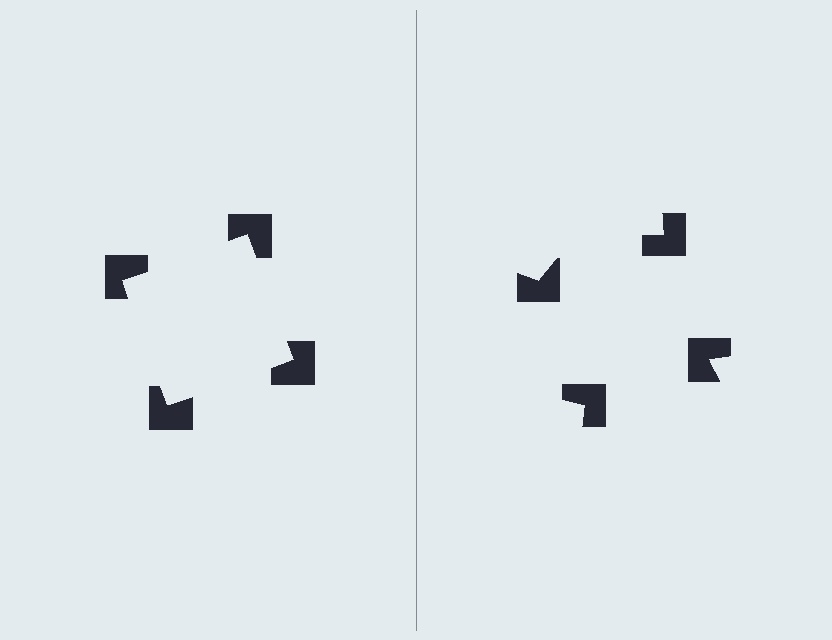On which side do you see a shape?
An illusory square appears on the left side. On the right side the wedge cuts are rotated, so no coherent shape forms.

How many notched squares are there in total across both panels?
8 — 4 on each side.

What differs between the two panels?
The notched squares are positioned identically on both sides; only the wedge orientations differ. On the left they align to a square; on the right they are misaligned.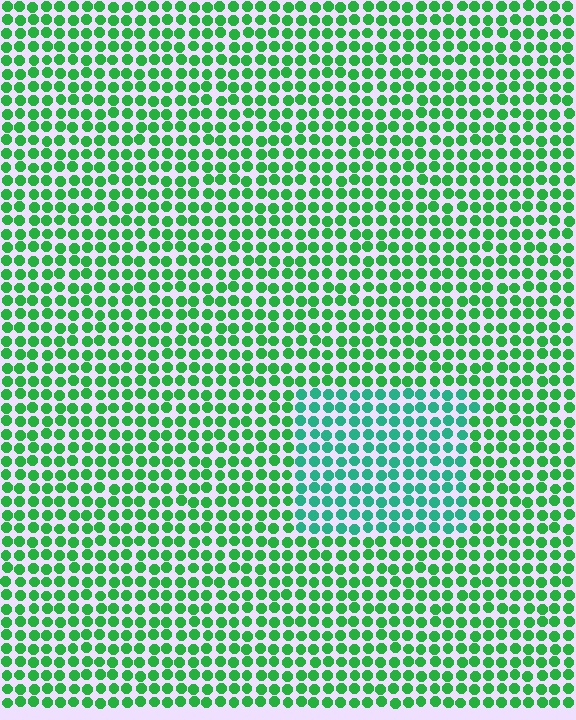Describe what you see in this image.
The image is filled with small green elements in a uniform arrangement. A rectangle-shaped region is visible where the elements are tinted to a slightly different hue, forming a subtle color boundary.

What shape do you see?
I see a rectangle.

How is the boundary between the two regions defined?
The boundary is defined purely by a slight shift in hue (about 32 degrees). Spacing, size, and orientation are identical on both sides.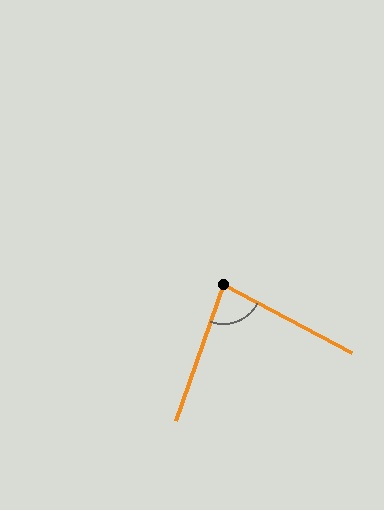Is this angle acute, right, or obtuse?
It is acute.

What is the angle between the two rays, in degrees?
Approximately 81 degrees.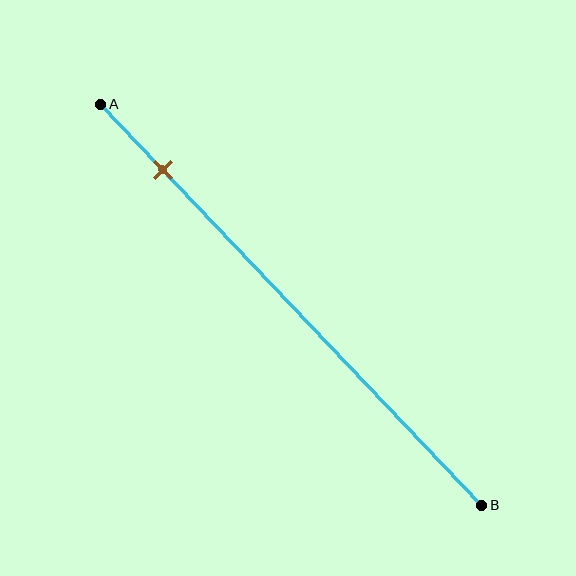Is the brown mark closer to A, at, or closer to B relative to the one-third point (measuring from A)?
The brown mark is closer to point A than the one-third point of segment AB.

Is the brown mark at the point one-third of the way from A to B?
No, the mark is at about 15% from A, not at the 33% one-third point.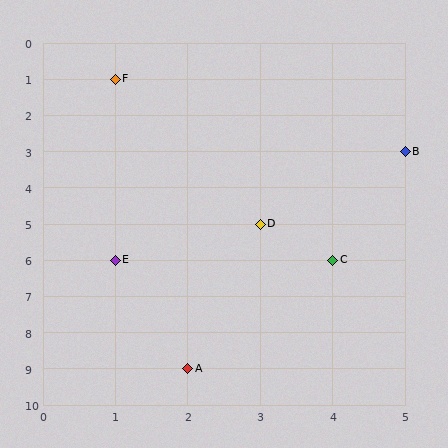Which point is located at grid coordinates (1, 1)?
Point F is at (1, 1).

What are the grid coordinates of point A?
Point A is at grid coordinates (2, 9).